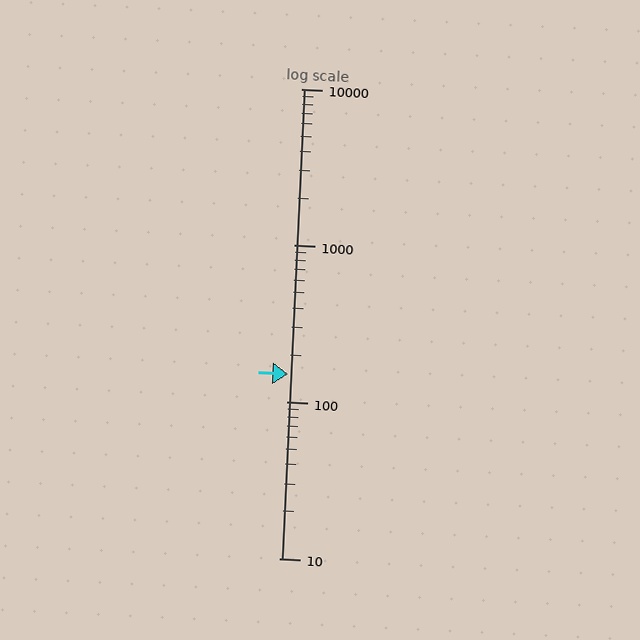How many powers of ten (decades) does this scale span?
The scale spans 3 decades, from 10 to 10000.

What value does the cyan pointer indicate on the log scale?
The pointer indicates approximately 150.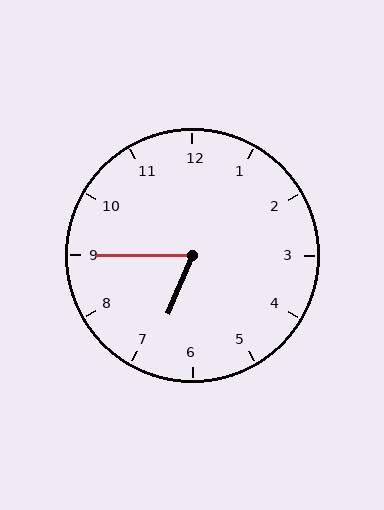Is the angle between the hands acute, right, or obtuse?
It is acute.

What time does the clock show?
6:45.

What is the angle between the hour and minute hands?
Approximately 68 degrees.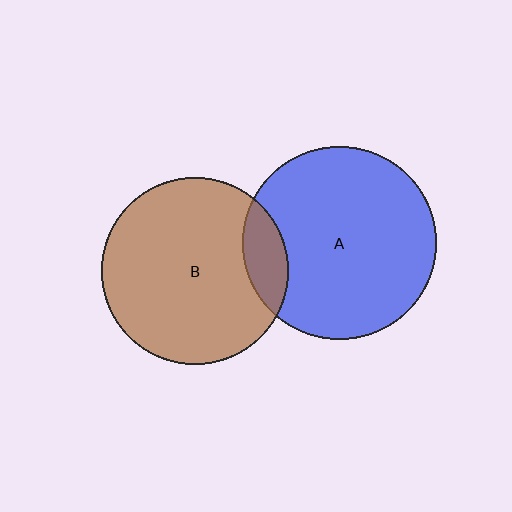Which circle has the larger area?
Circle A (blue).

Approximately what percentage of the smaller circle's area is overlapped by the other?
Approximately 15%.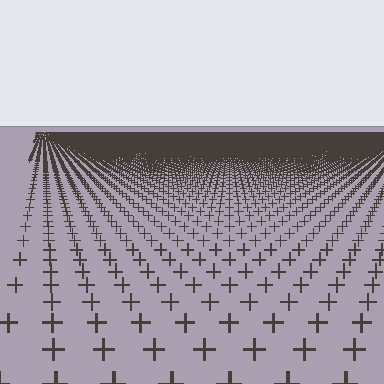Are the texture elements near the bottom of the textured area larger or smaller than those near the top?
Larger. Near the bottom, elements are closer to the viewer and appear at a bigger on-screen size.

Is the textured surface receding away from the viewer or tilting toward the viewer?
The surface is receding away from the viewer. Texture elements get smaller and denser toward the top.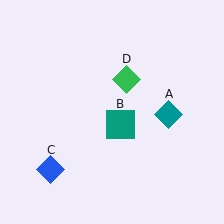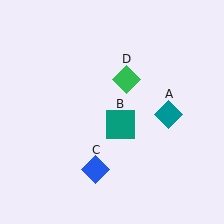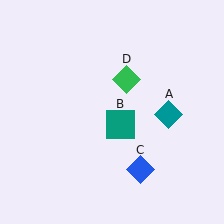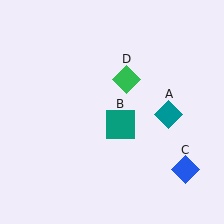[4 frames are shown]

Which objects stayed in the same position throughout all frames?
Teal diamond (object A) and teal square (object B) and green diamond (object D) remained stationary.